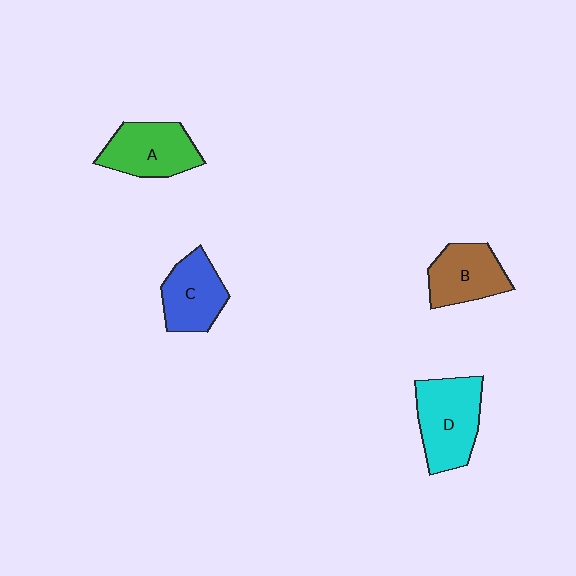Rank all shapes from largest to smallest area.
From largest to smallest: D (cyan), A (green), B (brown), C (blue).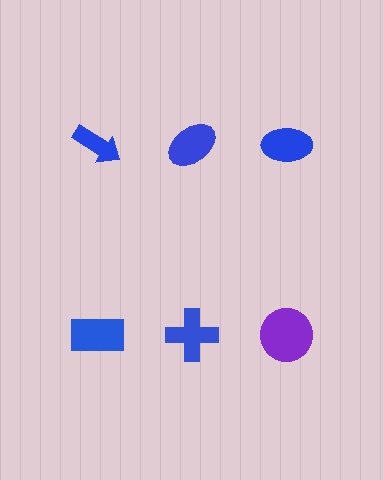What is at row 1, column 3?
A blue ellipse.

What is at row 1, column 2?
A blue ellipse.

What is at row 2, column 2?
A blue cross.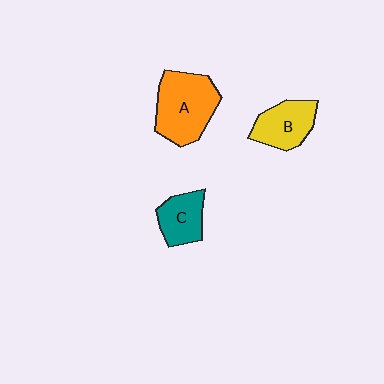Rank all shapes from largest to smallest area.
From largest to smallest: A (orange), B (yellow), C (teal).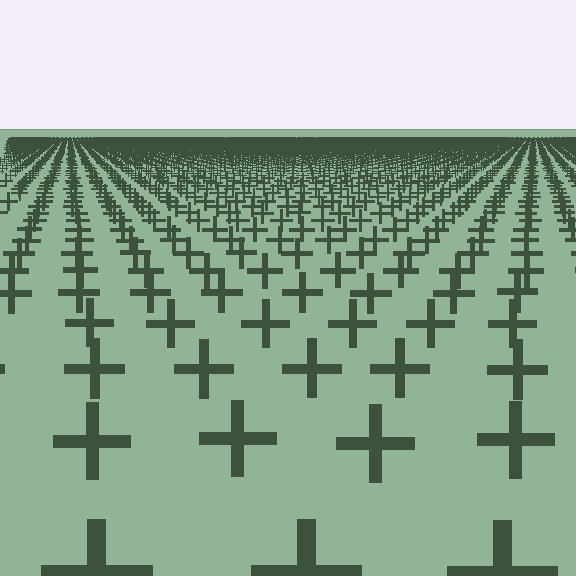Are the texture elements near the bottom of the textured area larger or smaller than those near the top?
Larger. Near the bottom, elements are closer to the viewer and appear at a bigger on-screen size.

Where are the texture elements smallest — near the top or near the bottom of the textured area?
Near the top.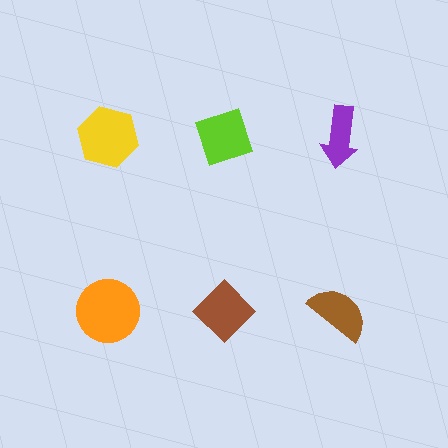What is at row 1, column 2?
A lime diamond.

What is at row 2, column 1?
An orange circle.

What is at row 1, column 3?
A purple arrow.